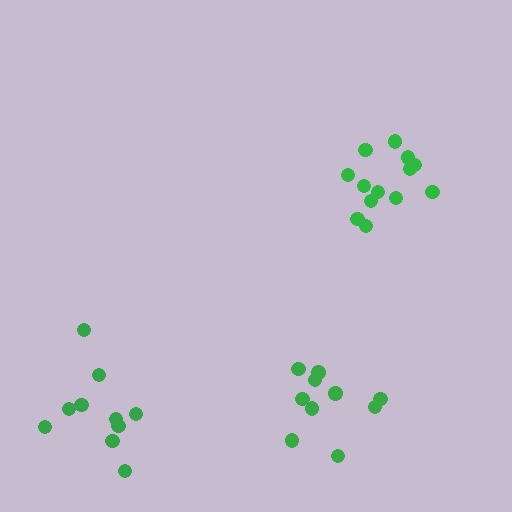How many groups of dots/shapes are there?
There are 3 groups.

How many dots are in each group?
Group 1: 10 dots, Group 2: 13 dots, Group 3: 10 dots (33 total).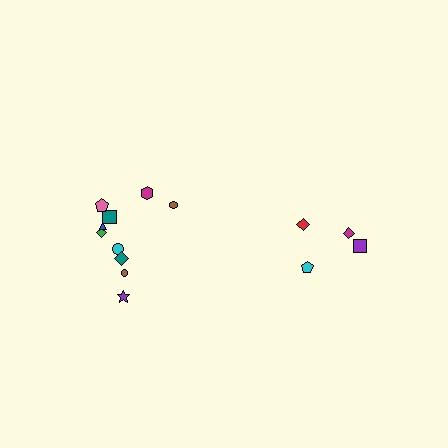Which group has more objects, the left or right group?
The left group.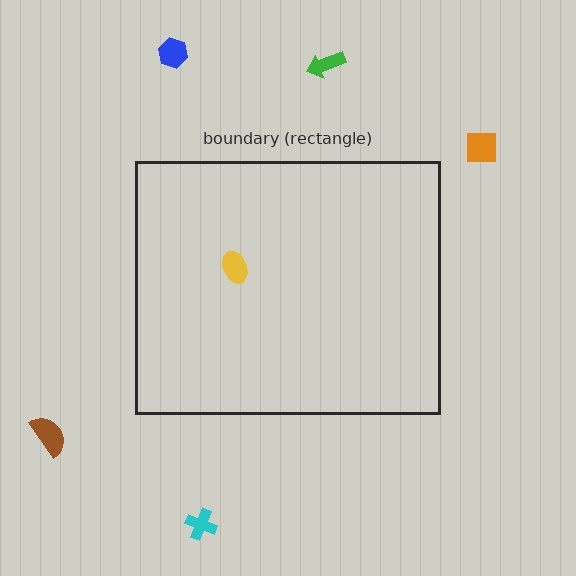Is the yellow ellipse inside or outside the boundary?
Inside.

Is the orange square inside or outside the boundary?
Outside.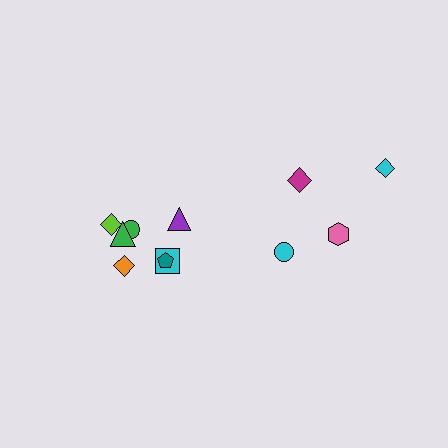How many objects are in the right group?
There are 4 objects.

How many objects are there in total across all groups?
There are 11 objects.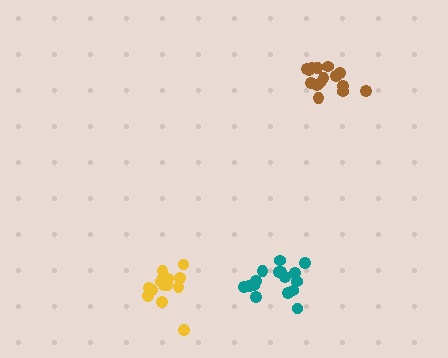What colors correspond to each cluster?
The clusters are colored: teal, brown, yellow.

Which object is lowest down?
The yellow cluster is bottommost.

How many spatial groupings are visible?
There are 3 spatial groupings.